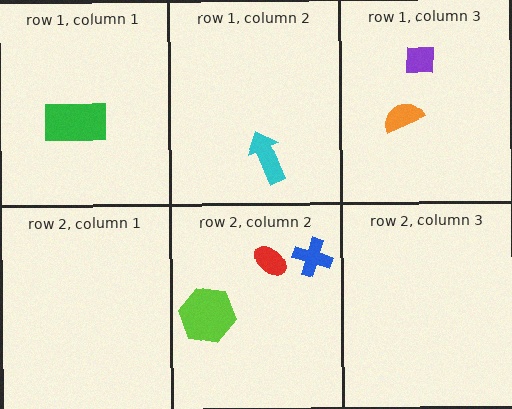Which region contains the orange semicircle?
The row 1, column 3 region.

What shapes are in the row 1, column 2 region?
The cyan arrow.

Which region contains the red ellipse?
The row 2, column 2 region.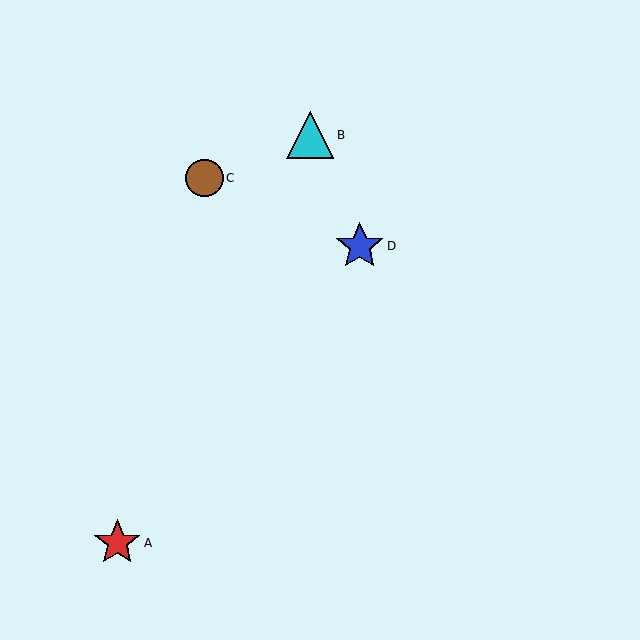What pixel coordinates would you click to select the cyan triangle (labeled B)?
Click at (310, 135) to select the cyan triangle B.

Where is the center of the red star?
The center of the red star is at (117, 543).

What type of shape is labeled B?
Shape B is a cyan triangle.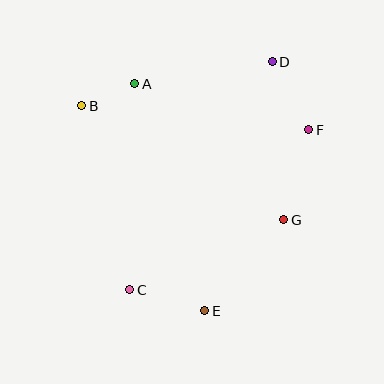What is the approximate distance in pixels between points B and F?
The distance between B and F is approximately 228 pixels.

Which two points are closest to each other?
Points A and B are closest to each other.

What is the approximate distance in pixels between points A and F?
The distance between A and F is approximately 180 pixels.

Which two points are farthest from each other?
Points C and D are farthest from each other.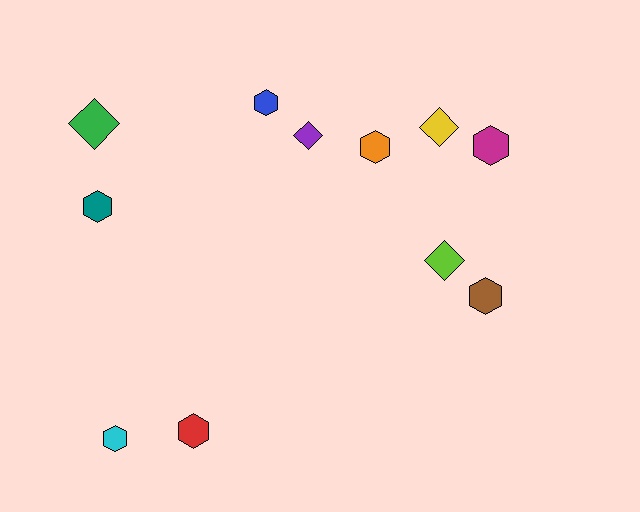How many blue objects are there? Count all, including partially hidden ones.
There is 1 blue object.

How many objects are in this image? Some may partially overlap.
There are 11 objects.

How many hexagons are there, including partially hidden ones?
There are 7 hexagons.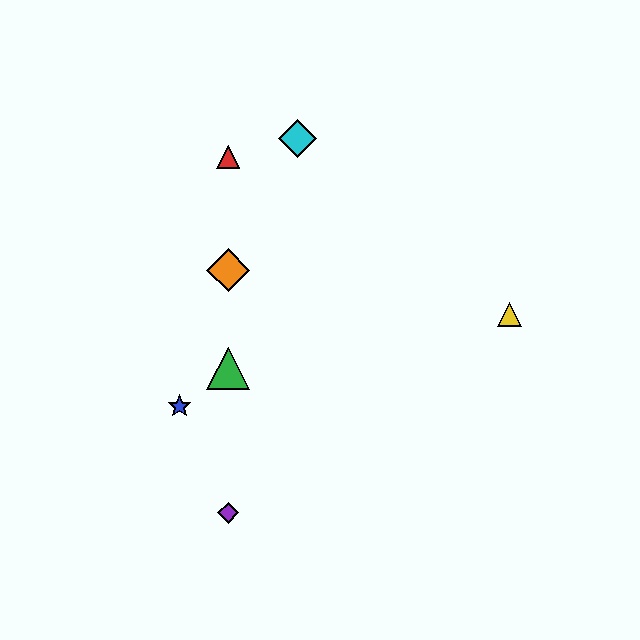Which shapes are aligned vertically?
The red triangle, the green triangle, the purple diamond, the orange diamond are aligned vertically.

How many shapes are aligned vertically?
4 shapes (the red triangle, the green triangle, the purple diamond, the orange diamond) are aligned vertically.